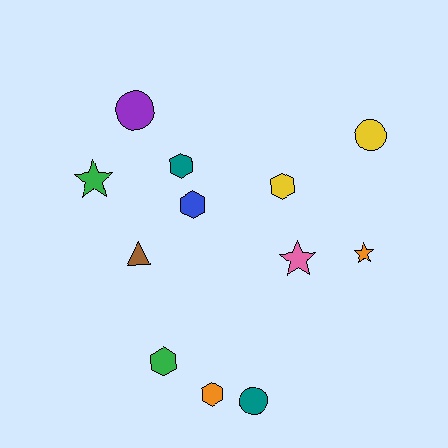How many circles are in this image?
There are 3 circles.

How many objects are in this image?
There are 12 objects.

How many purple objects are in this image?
There is 1 purple object.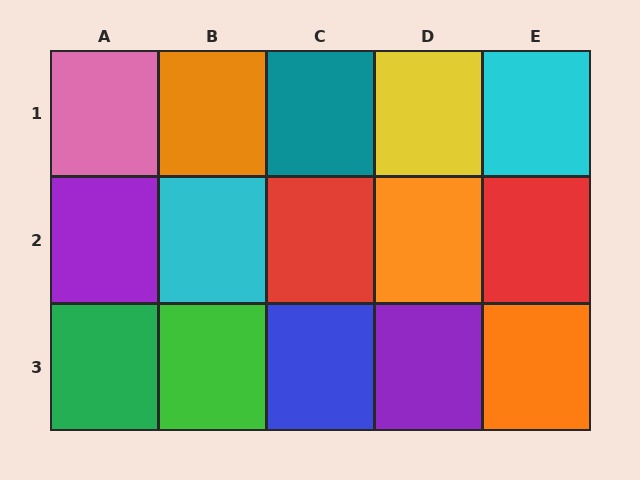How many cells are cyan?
2 cells are cyan.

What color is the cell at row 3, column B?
Green.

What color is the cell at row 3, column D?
Purple.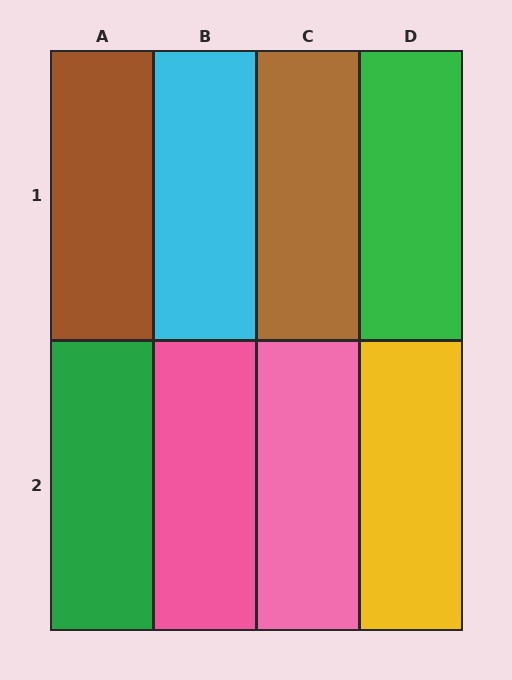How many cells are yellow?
1 cell is yellow.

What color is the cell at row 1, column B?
Cyan.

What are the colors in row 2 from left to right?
Green, pink, pink, yellow.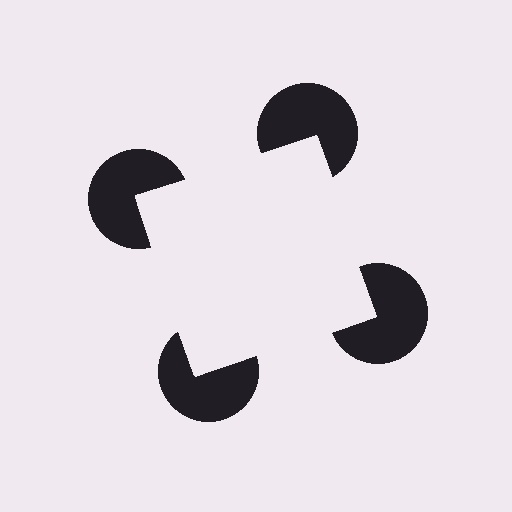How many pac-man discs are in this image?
There are 4 — one at each vertex of the illusory square.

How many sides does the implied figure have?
4 sides.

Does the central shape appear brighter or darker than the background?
It typically appears slightly brighter than the background, even though no actual brightness change is drawn.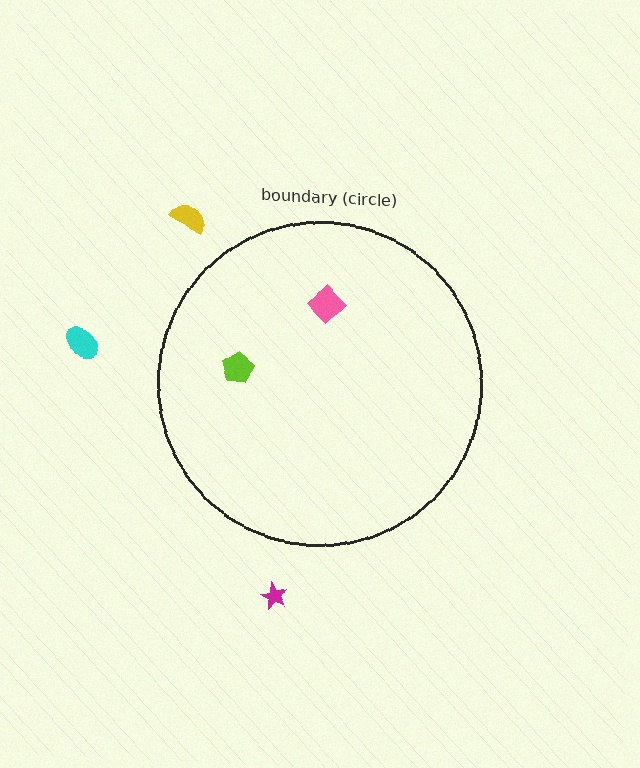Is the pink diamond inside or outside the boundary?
Inside.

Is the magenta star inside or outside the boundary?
Outside.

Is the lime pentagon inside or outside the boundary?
Inside.